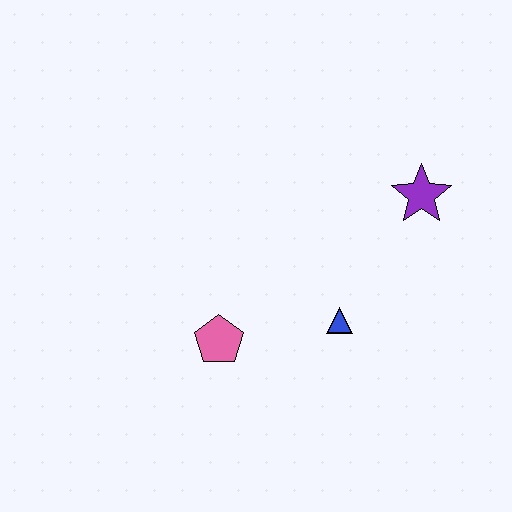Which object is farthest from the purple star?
The pink pentagon is farthest from the purple star.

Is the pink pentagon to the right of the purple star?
No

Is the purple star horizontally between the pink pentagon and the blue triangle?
No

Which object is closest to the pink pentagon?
The blue triangle is closest to the pink pentagon.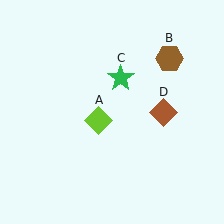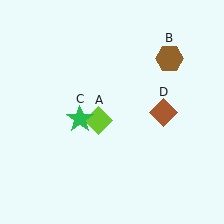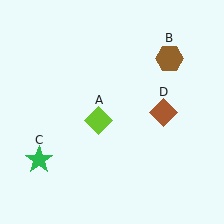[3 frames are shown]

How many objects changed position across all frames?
1 object changed position: green star (object C).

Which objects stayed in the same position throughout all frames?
Lime diamond (object A) and brown hexagon (object B) and brown diamond (object D) remained stationary.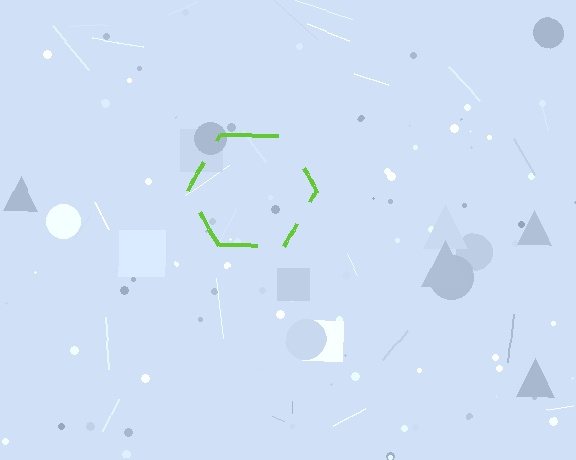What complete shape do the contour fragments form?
The contour fragments form a hexagon.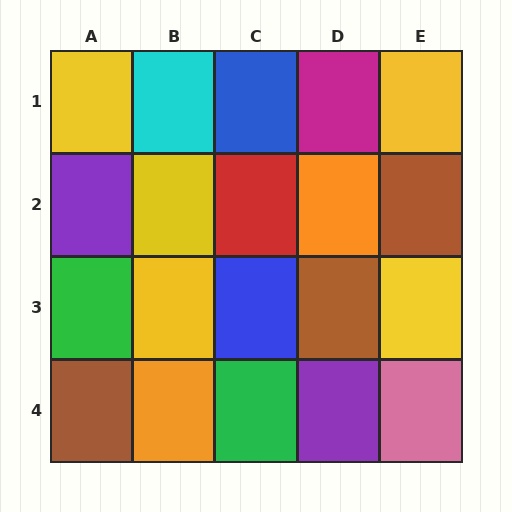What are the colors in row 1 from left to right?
Yellow, cyan, blue, magenta, yellow.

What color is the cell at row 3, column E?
Yellow.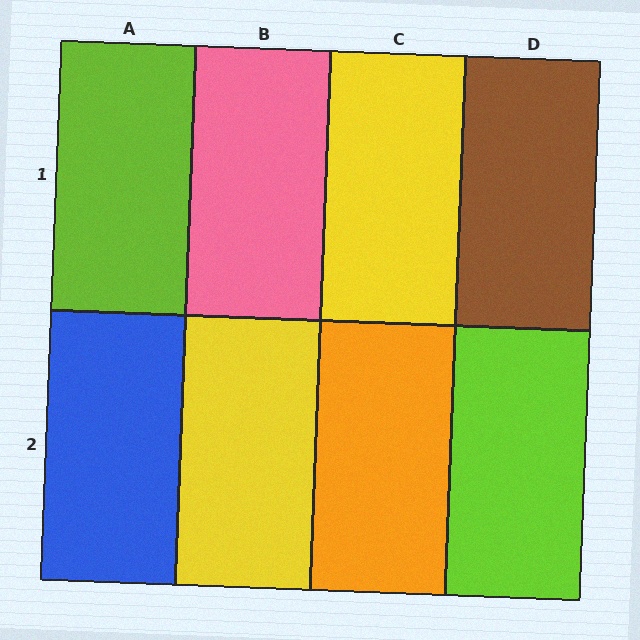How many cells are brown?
1 cell is brown.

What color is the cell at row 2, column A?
Blue.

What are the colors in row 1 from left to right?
Lime, pink, yellow, brown.